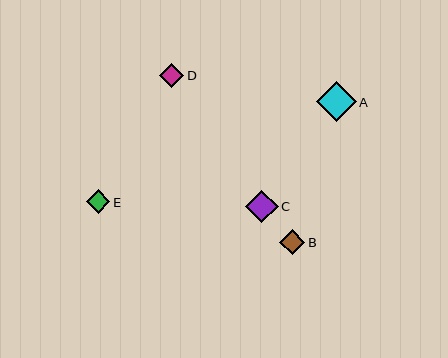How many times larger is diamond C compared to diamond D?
Diamond C is approximately 1.4 times the size of diamond D.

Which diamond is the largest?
Diamond A is the largest with a size of approximately 40 pixels.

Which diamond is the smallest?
Diamond E is the smallest with a size of approximately 23 pixels.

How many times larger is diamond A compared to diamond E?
Diamond A is approximately 1.7 times the size of diamond E.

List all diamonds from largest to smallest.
From largest to smallest: A, C, B, D, E.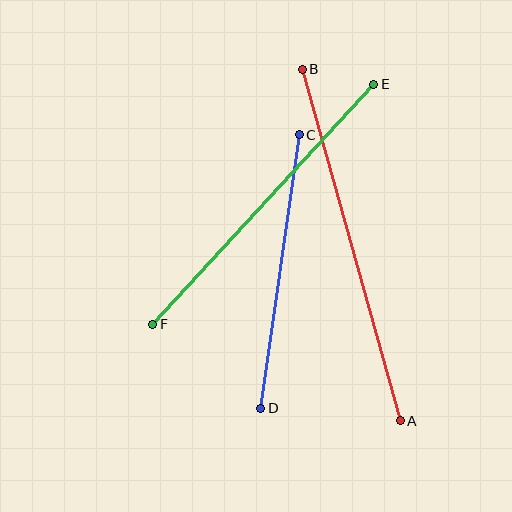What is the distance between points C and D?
The distance is approximately 276 pixels.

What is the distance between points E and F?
The distance is approximately 326 pixels.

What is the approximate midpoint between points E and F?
The midpoint is at approximately (263, 204) pixels.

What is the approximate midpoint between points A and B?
The midpoint is at approximately (351, 245) pixels.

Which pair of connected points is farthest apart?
Points A and B are farthest apart.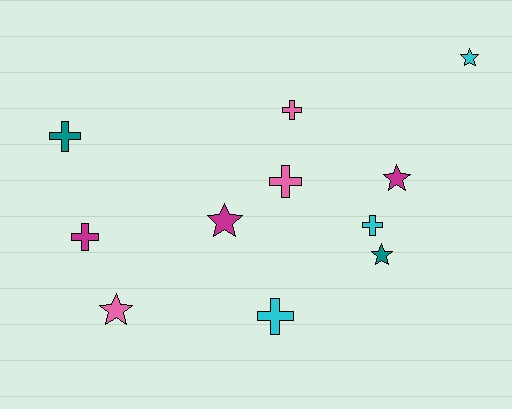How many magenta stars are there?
There are 2 magenta stars.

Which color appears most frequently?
Pink, with 3 objects.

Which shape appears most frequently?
Cross, with 6 objects.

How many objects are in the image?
There are 11 objects.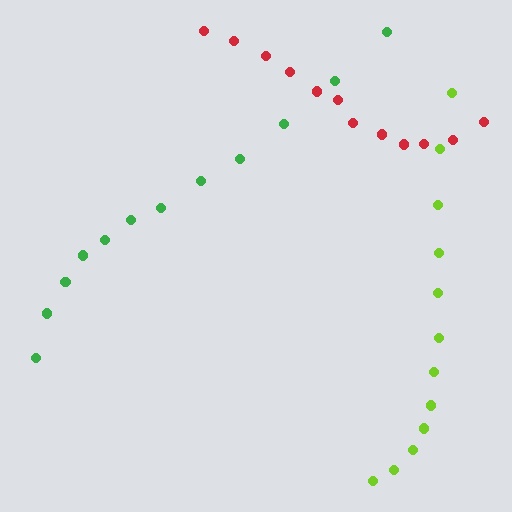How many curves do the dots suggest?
There are 3 distinct paths.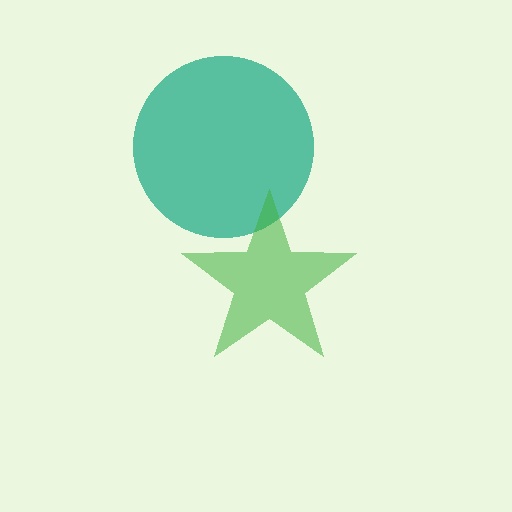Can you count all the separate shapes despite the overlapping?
Yes, there are 2 separate shapes.